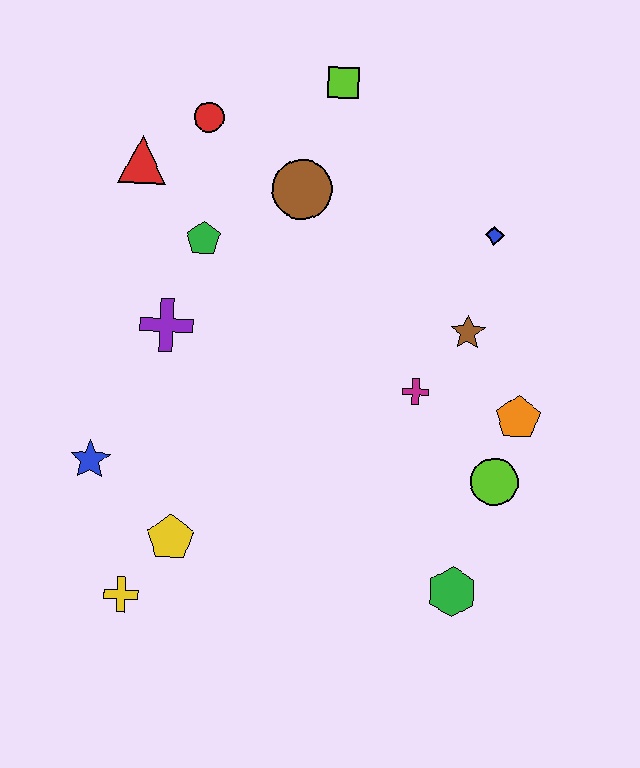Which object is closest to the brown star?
The magenta cross is closest to the brown star.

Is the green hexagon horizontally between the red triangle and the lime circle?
Yes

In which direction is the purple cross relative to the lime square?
The purple cross is below the lime square.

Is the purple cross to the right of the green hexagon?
No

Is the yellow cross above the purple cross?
No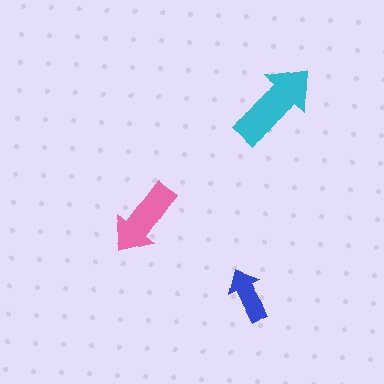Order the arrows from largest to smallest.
the cyan one, the pink one, the blue one.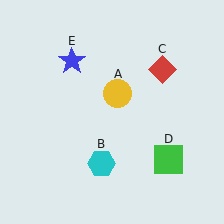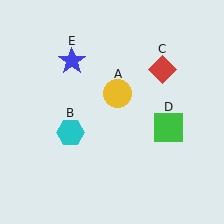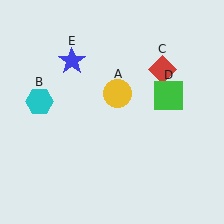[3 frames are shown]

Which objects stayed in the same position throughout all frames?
Yellow circle (object A) and red diamond (object C) and blue star (object E) remained stationary.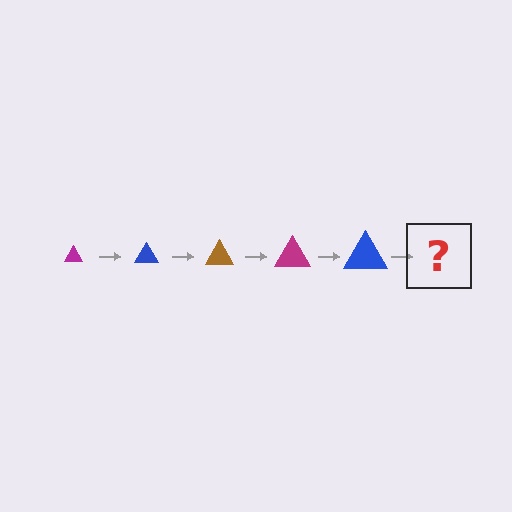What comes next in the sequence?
The next element should be a brown triangle, larger than the previous one.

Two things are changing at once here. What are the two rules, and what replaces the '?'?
The two rules are that the triangle grows larger each step and the color cycles through magenta, blue, and brown. The '?' should be a brown triangle, larger than the previous one.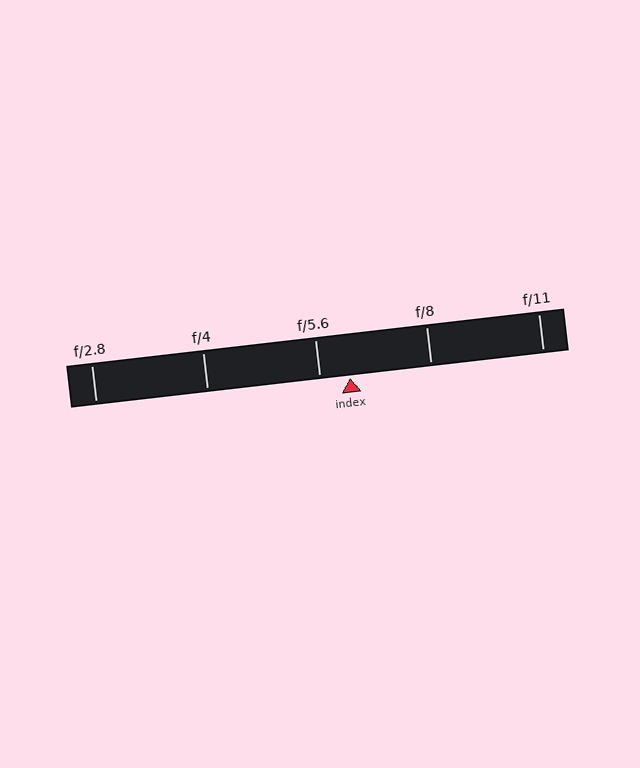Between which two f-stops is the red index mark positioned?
The index mark is between f/5.6 and f/8.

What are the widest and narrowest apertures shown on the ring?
The widest aperture shown is f/2.8 and the narrowest is f/11.